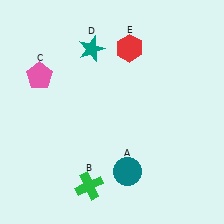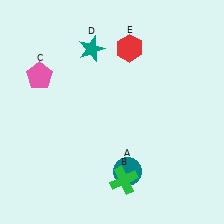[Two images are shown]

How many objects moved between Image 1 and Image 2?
1 object moved between the two images.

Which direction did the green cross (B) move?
The green cross (B) moved right.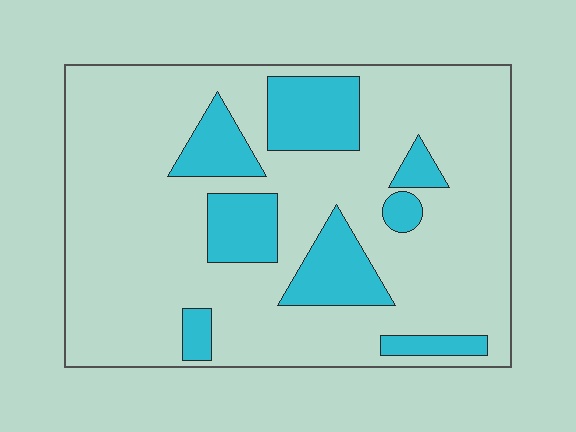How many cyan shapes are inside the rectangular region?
8.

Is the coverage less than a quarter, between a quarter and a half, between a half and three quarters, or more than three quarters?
Less than a quarter.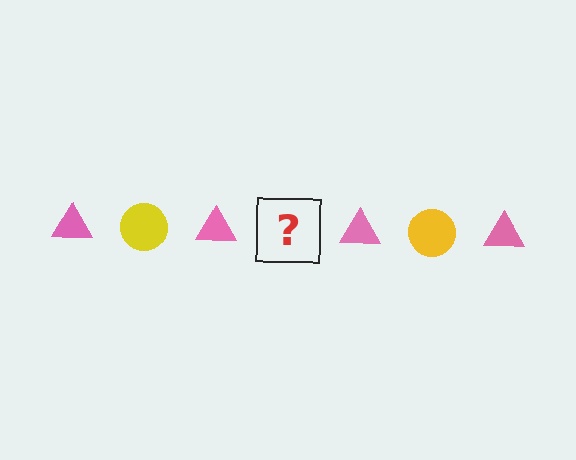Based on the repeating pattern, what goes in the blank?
The blank should be a yellow circle.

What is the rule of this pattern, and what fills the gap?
The rule is that the pattern alternates between pink triangle and yellow circle. The gap should be filled with a yellow circle.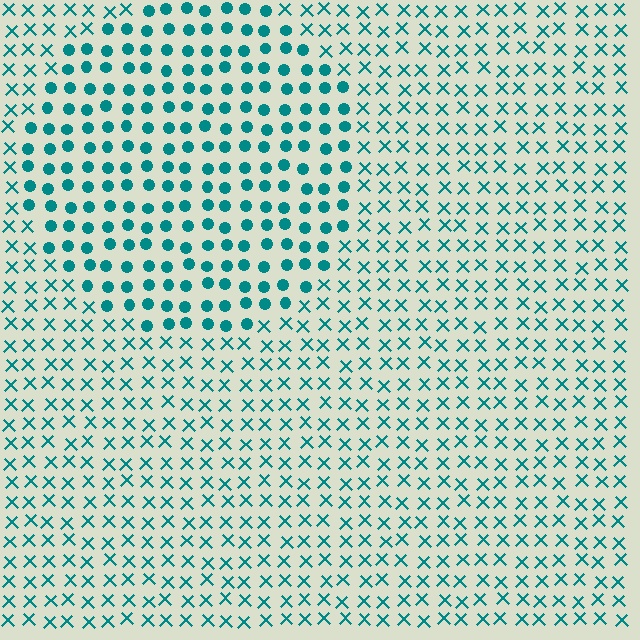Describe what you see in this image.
The image is filled with small teal elements arranged in a uniform grid. A circle-shaped region contains circles, while the surrounding area contains X marks. The boundary is defined purely by the change in element shape.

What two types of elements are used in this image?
The image uses circles inside the circle region and X marks outside it.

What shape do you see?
I see a circle.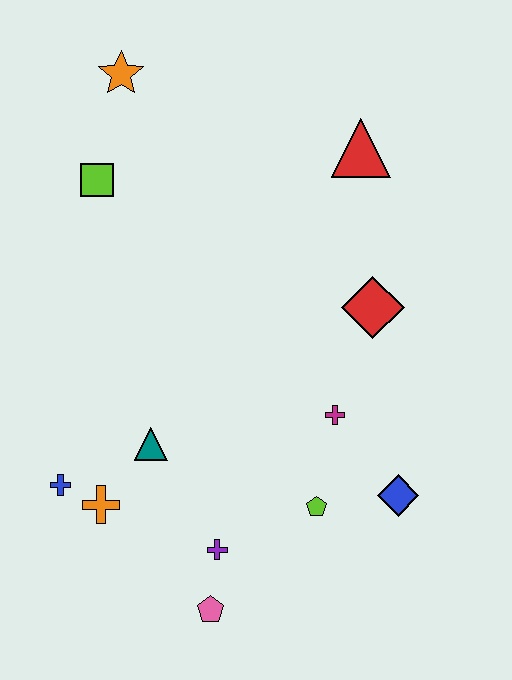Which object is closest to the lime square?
The orange star is closest to the lime square.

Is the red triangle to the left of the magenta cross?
No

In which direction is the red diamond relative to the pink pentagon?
The red diamond is above the pink pentagon.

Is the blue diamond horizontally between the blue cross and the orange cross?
No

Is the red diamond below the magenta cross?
No